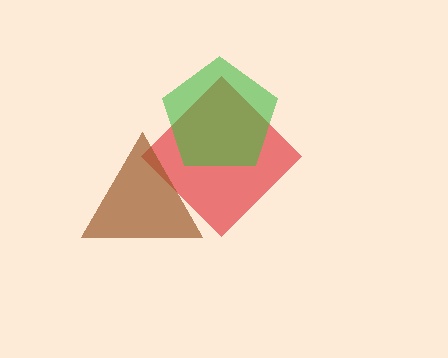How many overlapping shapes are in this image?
There are 3 overlapping shapes in the image.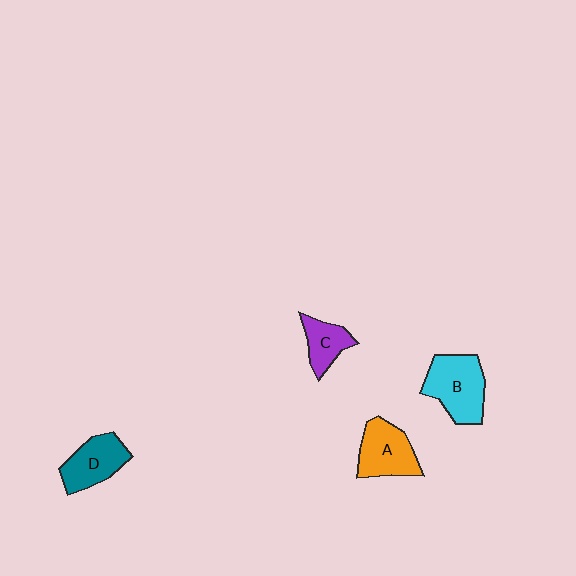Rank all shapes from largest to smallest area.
From largest to smallest: B (cyan), A (orange), D (teal), C (purple).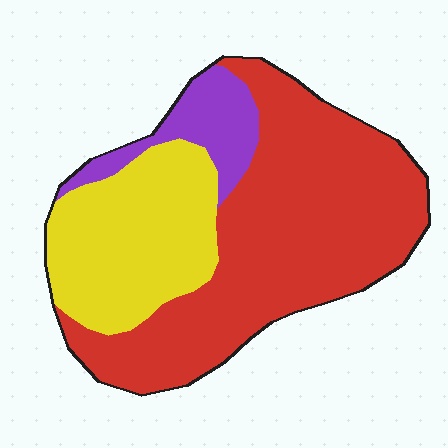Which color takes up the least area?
Purple, at roughly 10%.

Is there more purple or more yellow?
Yellow.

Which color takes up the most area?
Red, at roughly 60%.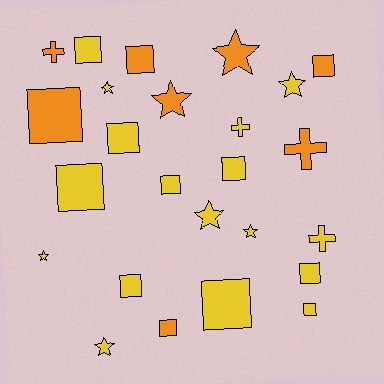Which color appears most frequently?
Yellow, with 17 objects.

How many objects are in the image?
There are 25 objects.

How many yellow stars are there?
There are 6 yellow stars.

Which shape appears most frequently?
Square, with 13 objects.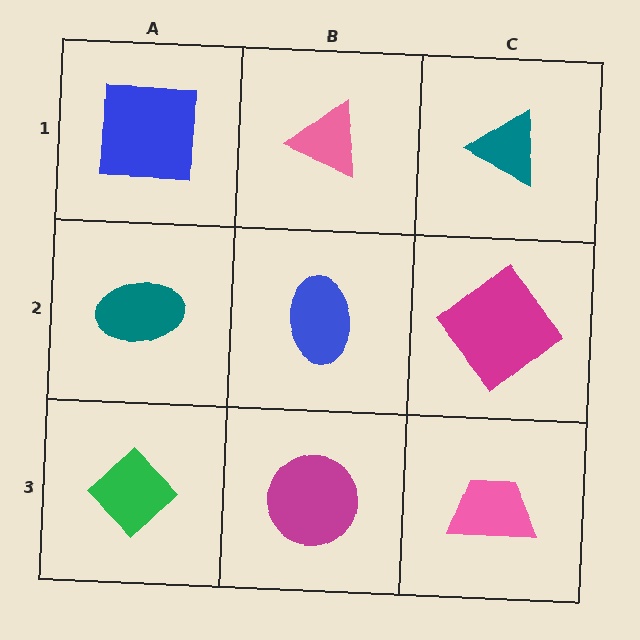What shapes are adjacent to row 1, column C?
A magenta diamond (row 2, column C), a pink triangle (row 1, column B).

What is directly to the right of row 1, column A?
A pink triangle.